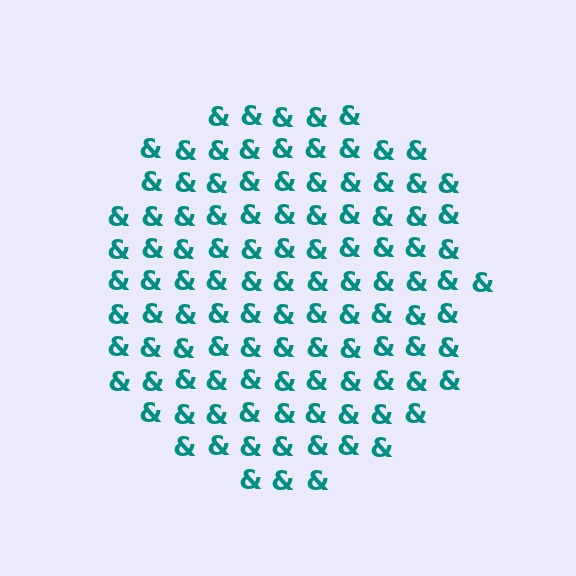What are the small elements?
The small elements are ampersands.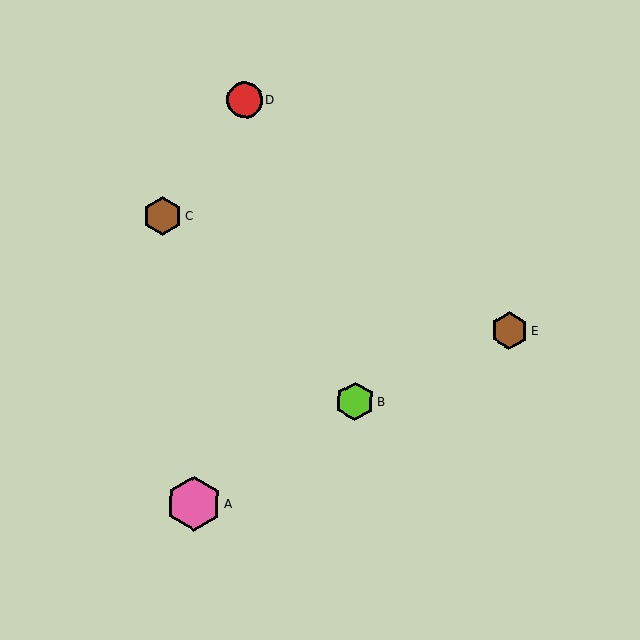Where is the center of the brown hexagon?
The center of the brown hexagon is at (163, 216).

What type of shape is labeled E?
Shape E is a brown hexagon.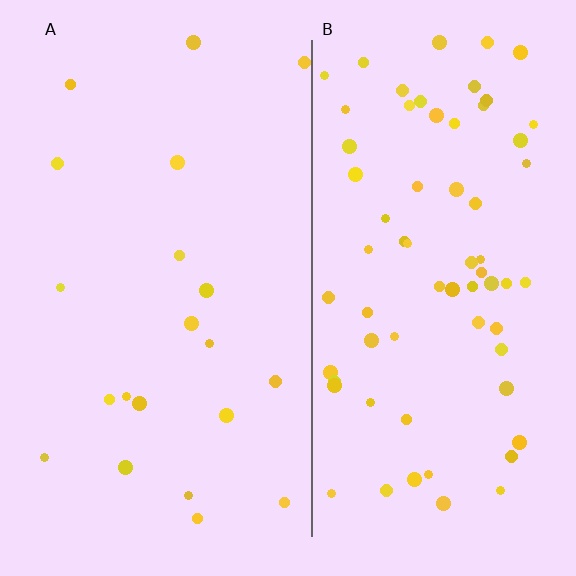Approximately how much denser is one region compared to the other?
Approximately 3.4× — region B over region A.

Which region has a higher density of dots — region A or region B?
B (the right).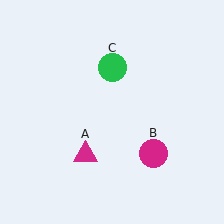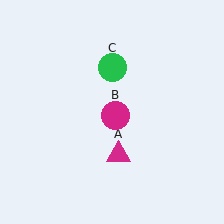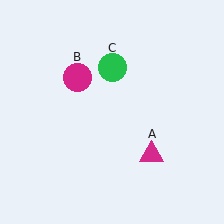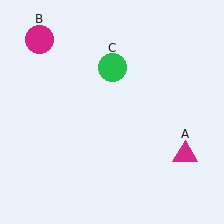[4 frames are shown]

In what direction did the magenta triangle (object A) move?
The magenta triangle (object A) moved right.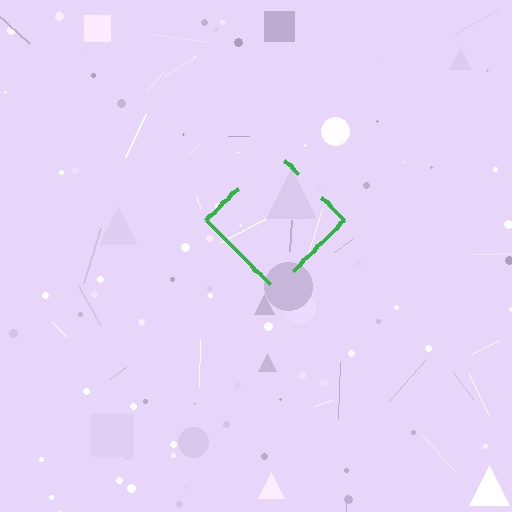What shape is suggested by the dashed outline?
The dashed outline suggests a diamond.